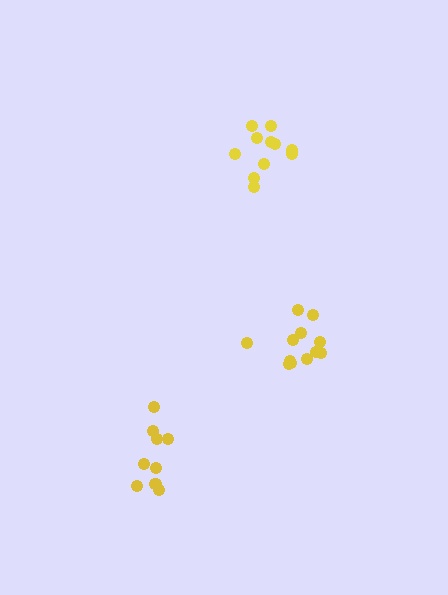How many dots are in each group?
Group 1: 12 dots, Group 2: 11 dots, Group 3: 9 dots (32 total).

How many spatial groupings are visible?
There are 3 spatial groupings.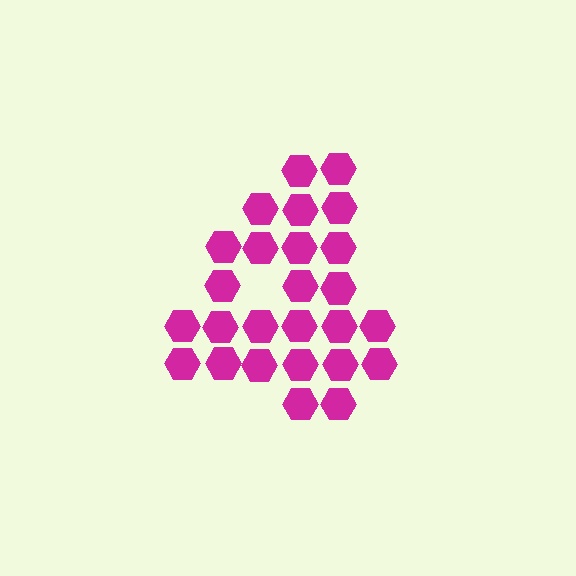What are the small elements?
The small elements are hexagons.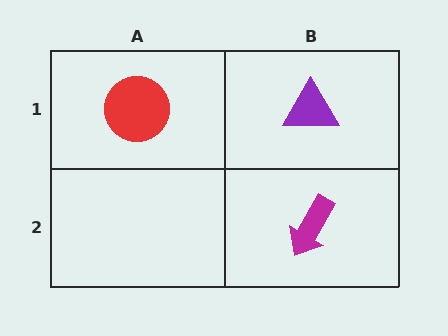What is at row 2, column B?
A magenta arrow.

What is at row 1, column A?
A red circle.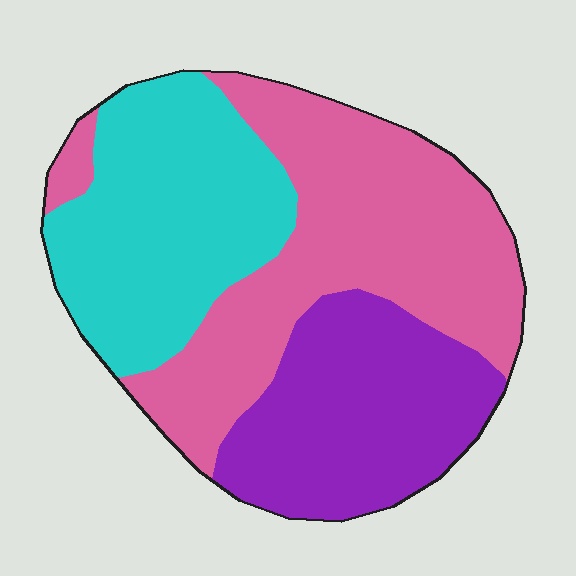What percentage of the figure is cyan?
Cyan covers about 30% of the figure.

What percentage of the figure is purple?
Purple takes up between a sixth and a third of the figure.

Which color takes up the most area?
Pink, at roughly 40%.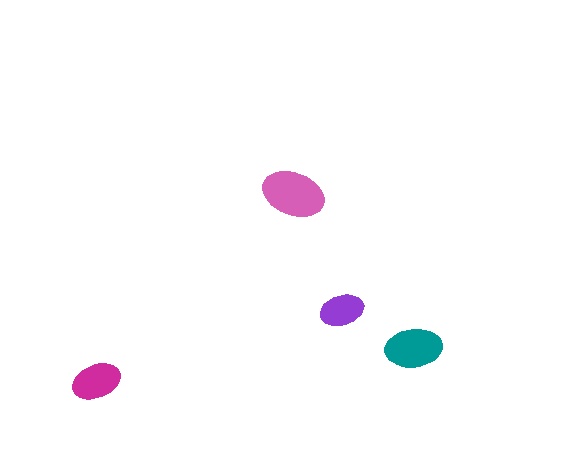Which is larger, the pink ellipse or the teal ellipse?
The pink one.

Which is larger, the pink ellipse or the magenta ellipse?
The pink one.